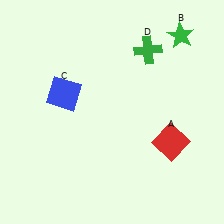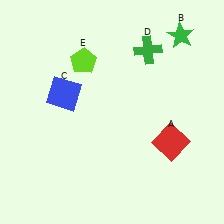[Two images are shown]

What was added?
A lime pentagon (E) was added in Image 2.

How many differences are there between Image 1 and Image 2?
There is 1 difference between the two images.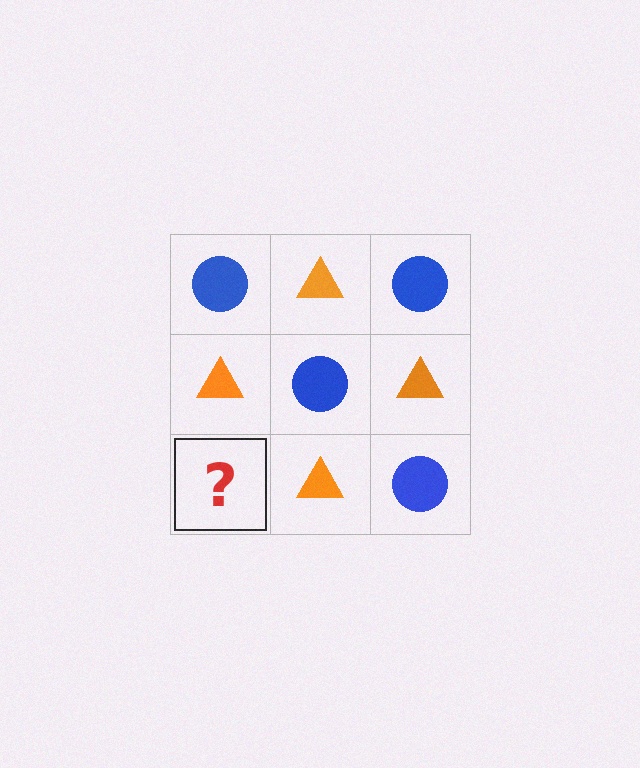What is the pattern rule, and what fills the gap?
The rule is that it alternates blue circle and orange triangle in a checkerboard pattern. The gap should be filled with a blue circle.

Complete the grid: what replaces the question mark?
The question mark should be replaced with a blue circle.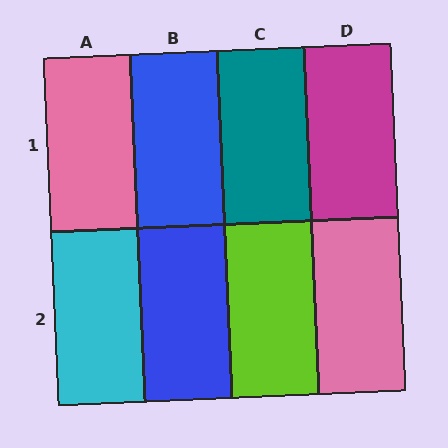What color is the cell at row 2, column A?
Cyan.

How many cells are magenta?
1 cell is magenta.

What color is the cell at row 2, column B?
Blue.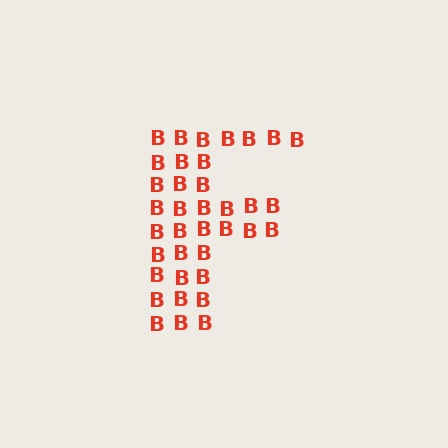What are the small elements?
The small elements are letter B's.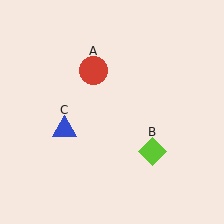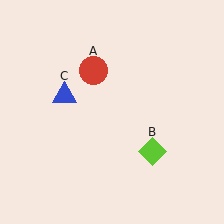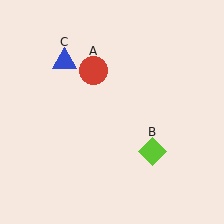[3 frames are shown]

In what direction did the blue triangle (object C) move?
The blue triangle (object C) moved up.